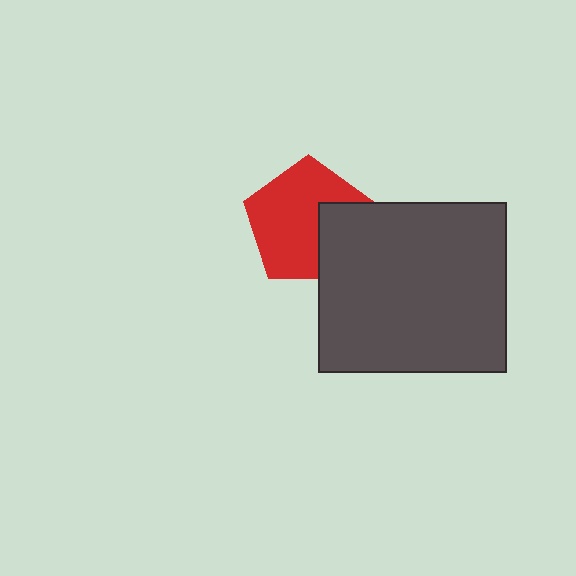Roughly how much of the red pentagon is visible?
Most of it is visible (roughly 70%).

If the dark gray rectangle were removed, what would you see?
You would see the complete red pentagon.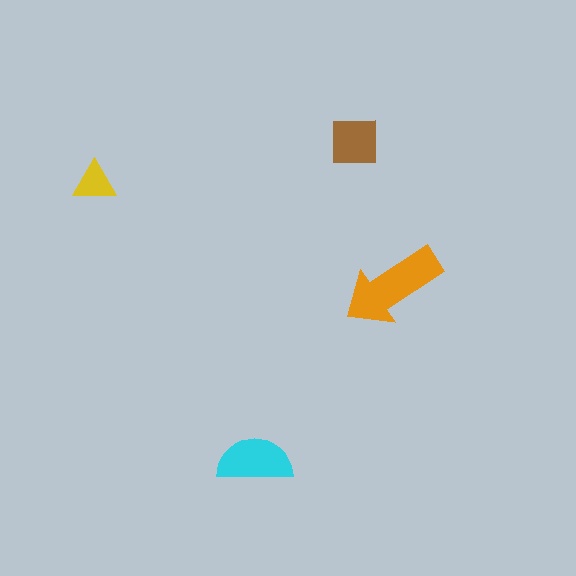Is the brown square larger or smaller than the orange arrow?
Smaller.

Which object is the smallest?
The yellow triangle.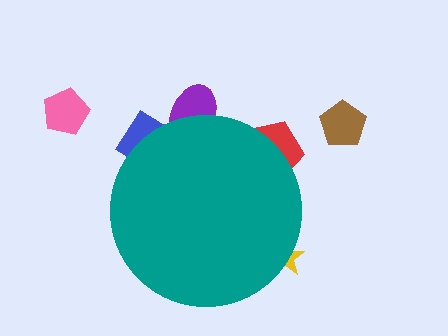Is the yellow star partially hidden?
Yes, the yellow star is partially hidden behind the teal circle.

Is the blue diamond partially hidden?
Yes, the blue diamond is partially hidden behind the teal circle.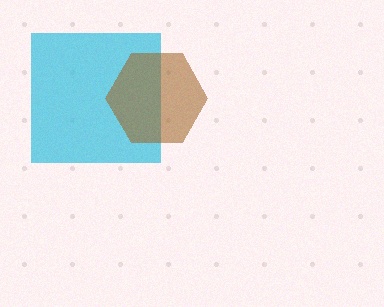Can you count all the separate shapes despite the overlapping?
Yes, there are 2 separate shapes.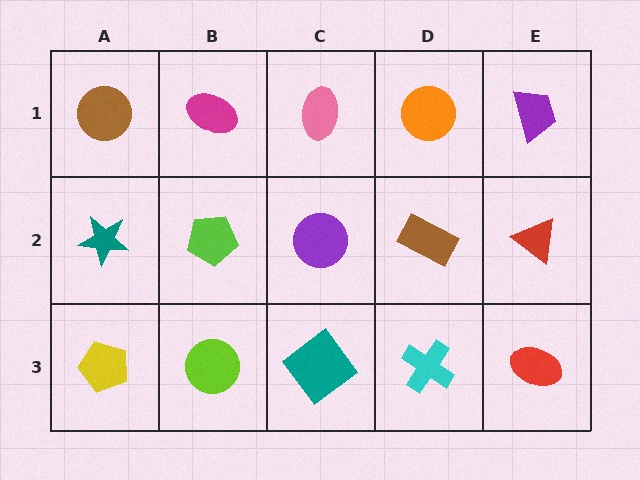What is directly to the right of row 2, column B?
A purple circle.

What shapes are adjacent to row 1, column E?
A red triangle (row 2, column E), an orange circle (row 1, column D).